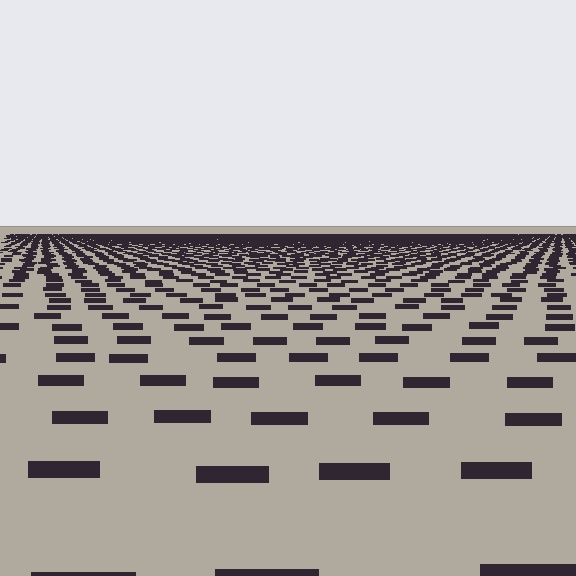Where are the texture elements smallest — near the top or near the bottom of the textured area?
Near the top.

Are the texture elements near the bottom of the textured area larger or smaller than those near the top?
Larger. Near the bottom, elements are closer to the viewer and appear at a bigger on-screen size.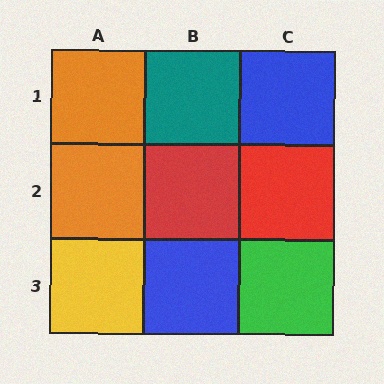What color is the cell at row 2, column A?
Orange.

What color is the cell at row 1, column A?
Orange.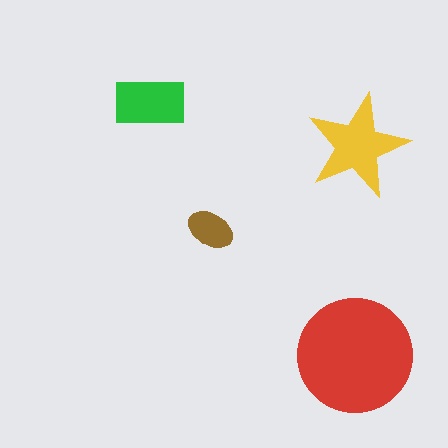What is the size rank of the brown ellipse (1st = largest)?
4th.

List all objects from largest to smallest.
The red circle, the yellow star, the green rectangle, the brown ellipse.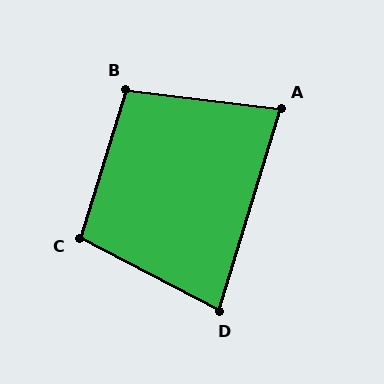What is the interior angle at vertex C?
Approximately 100 degrees (obtuse).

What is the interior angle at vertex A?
Approximately 80 degrees (acute).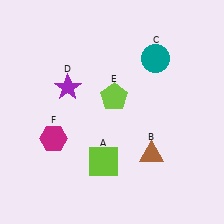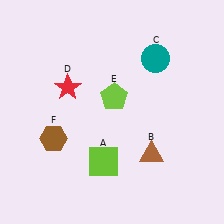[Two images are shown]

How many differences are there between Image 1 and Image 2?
There are 2 differences between the two images.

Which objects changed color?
D changed from purple to red. F changed from magenta to brown.